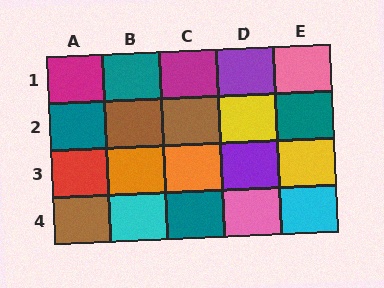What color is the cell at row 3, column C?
Orange.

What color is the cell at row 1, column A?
Magenta.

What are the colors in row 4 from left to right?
Brown, cyan, teal, pink, cyan.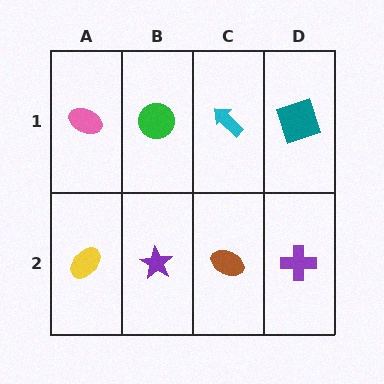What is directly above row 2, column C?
A cyan arrow.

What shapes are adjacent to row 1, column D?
A purple cross (row 2, column D), a cyan arrow (row 1, column C).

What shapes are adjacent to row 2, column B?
A green circle (row 1, column B), a yellow ellipse (row 2, column A), a brown ellipse (row 2, column C).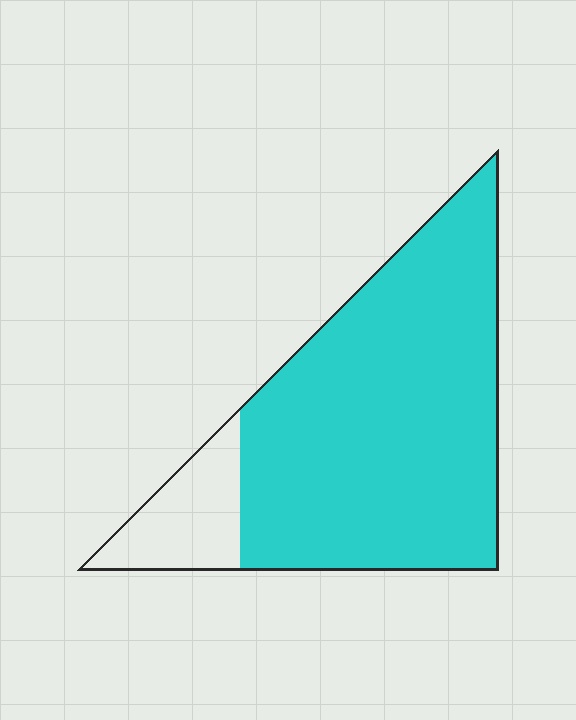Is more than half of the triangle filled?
Yes.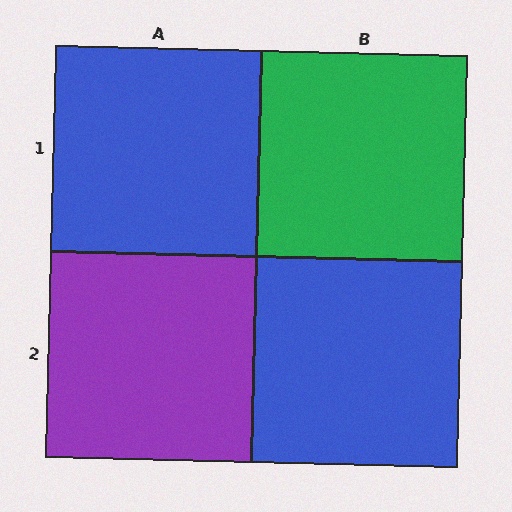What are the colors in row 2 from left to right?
Purple, blue.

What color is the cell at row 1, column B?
Green.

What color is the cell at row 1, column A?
Blue.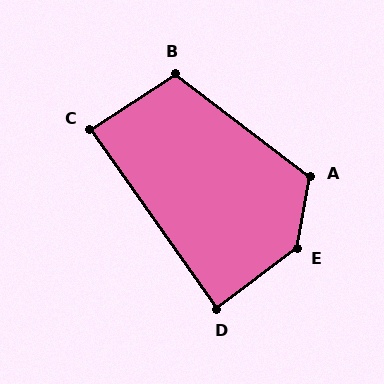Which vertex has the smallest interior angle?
C, at approximately 88 degrees.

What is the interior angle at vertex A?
Approximately 117 degrees (obtuse).